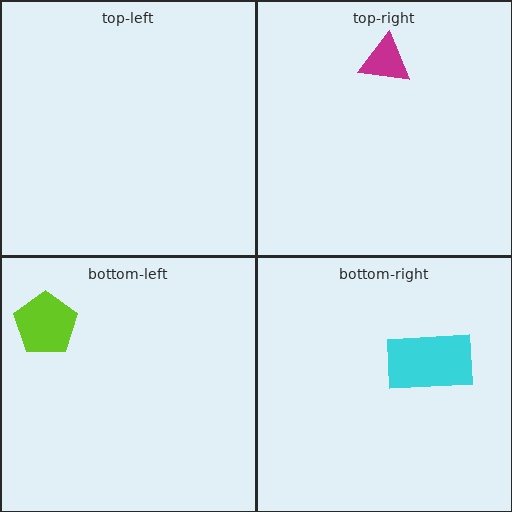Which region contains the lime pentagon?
The bottom-left region.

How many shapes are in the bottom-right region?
1.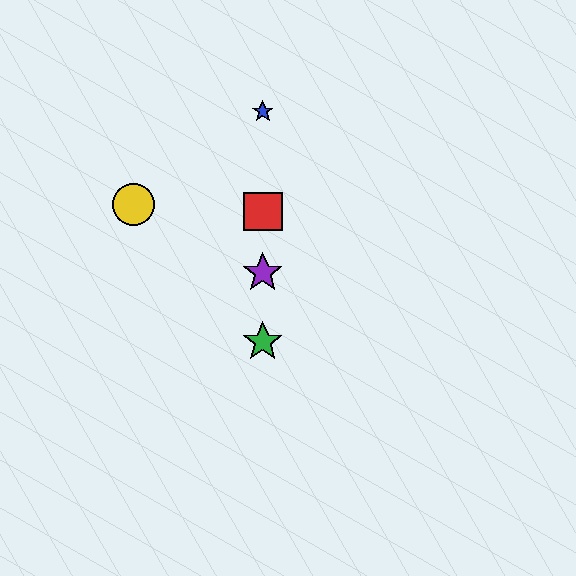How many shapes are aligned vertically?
4 shapes (the red square, the blue star, the green star, the purple star) are aligned vertically.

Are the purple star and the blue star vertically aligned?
Yes, both are at x≈263.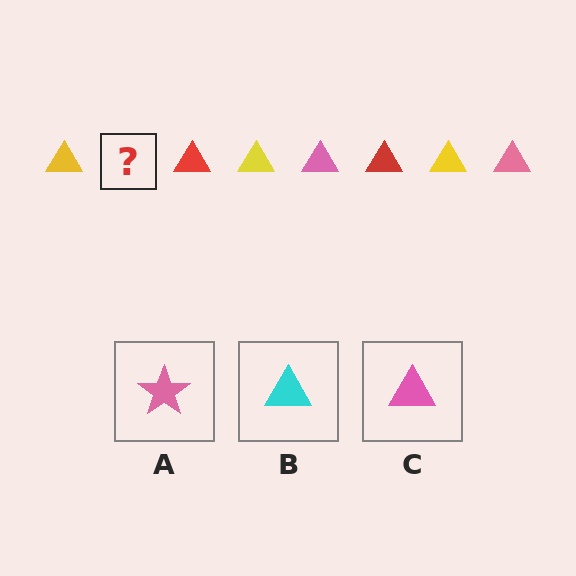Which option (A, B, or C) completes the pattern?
C.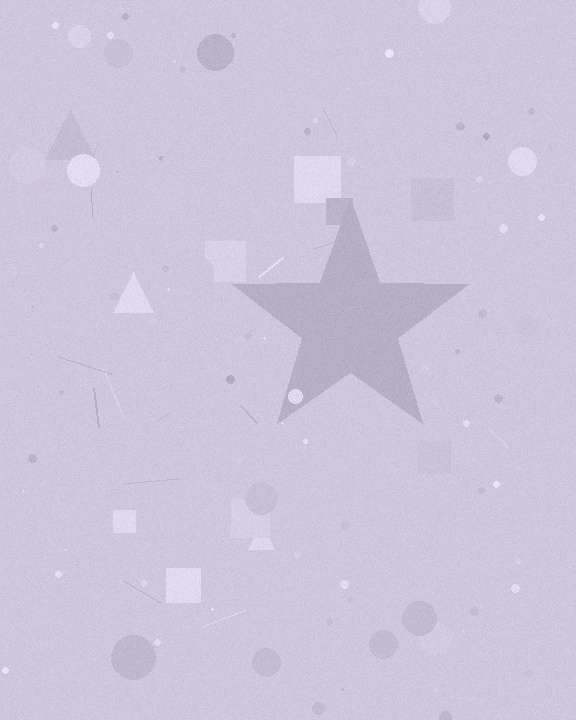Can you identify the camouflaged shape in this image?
The camouflaged shape is a star.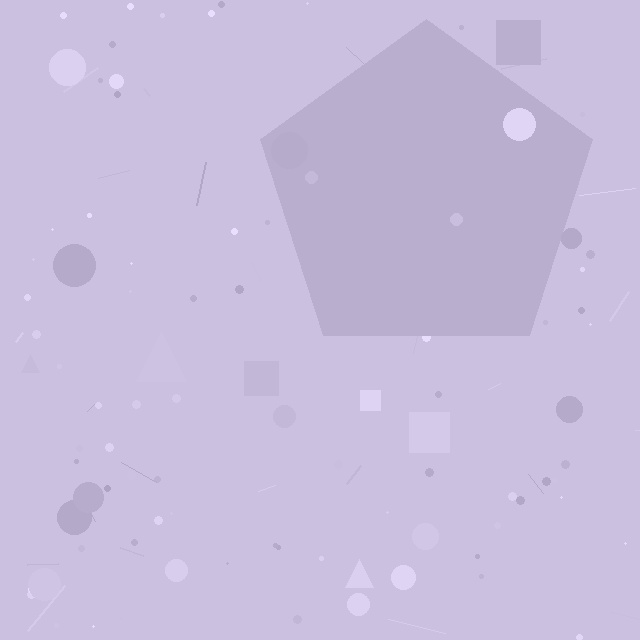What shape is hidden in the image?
A pentagon is hidden in the image.